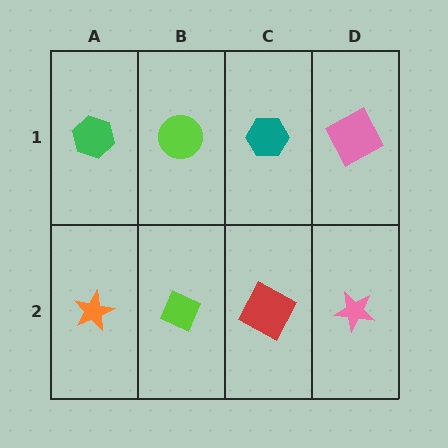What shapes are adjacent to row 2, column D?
A pink square (row 1, column D), a red square (row 2, column C).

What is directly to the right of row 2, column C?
A pink star.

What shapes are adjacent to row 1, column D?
A pink star (row 2, column D), a teal hexagon (row 1, column C).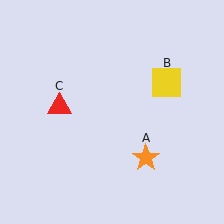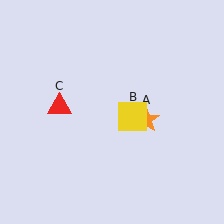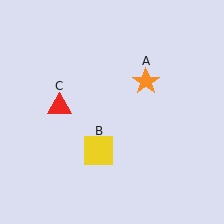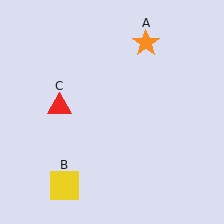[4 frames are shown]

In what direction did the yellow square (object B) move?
The yellow square (object B) moved down and to the left.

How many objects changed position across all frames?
2 objects changed position: orange star (object A), yellow square (object B).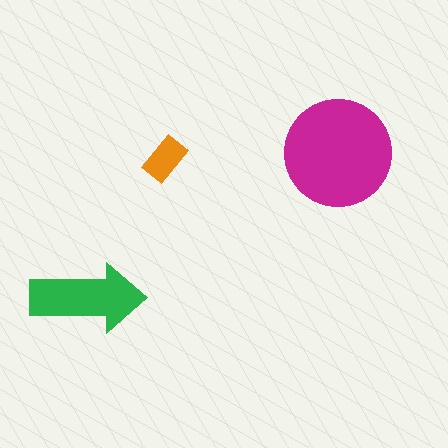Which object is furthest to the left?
The green arrow is leftmost.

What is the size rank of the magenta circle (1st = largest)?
1st.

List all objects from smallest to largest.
The orange rectangle, the green arrow, the magenta circle.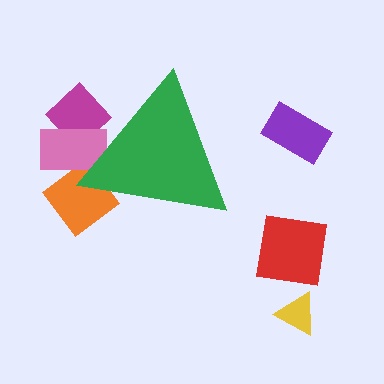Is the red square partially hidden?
No, the red square is fully visible.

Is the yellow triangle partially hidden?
No, the yellow triangle is fully visible.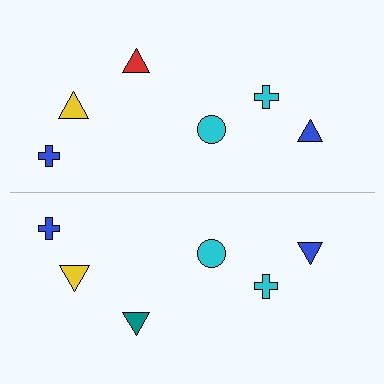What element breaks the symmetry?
The teal triangle on the bottom side breaks the symmetry — its mirror counterpart is red.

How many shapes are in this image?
There are 12 shapes in this image.